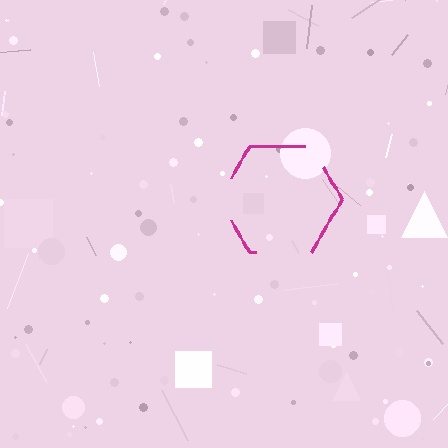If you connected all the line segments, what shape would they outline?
They would outline a hexagon.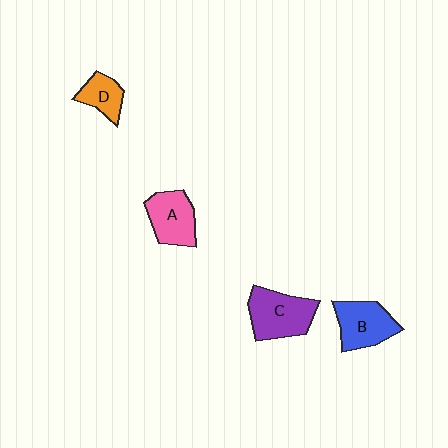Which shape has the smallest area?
Shape D (orange).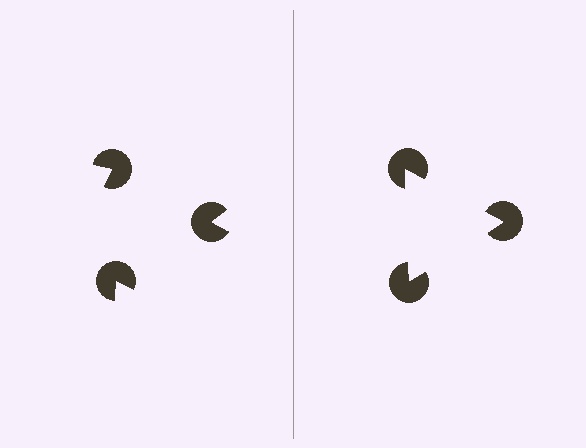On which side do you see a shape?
An illusory triangle appears on the right side. On the left side the wedge cuts are rotated, so no coherent shape forms.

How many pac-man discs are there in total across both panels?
6 — 3 on each side.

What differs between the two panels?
The pac-man discs are positioned identically on both sides; only the wedge orientations differ. On the right they align to a triangle; on the left they are misaligned.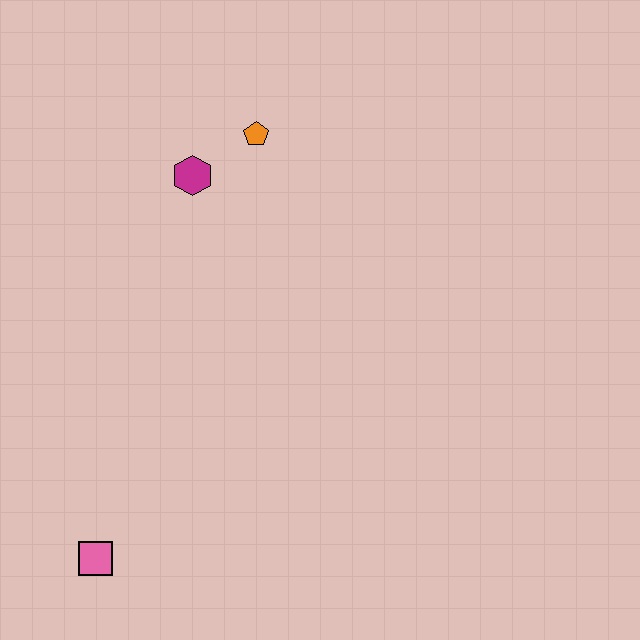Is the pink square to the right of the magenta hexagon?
No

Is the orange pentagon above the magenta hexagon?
Yes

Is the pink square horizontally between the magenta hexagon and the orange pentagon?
No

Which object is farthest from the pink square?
The orange pentagon is farthest from the pink square.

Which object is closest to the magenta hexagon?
The orange pentagon is closest to the magenta hexagon.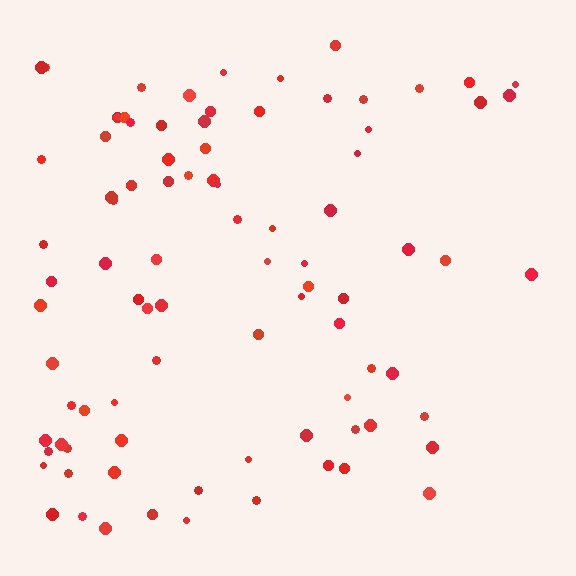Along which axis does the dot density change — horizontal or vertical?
Horizontal.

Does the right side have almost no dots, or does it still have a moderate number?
Still a moderate number, just noticeably fewer than the left.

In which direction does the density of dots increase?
From right to left, with the left side densest.